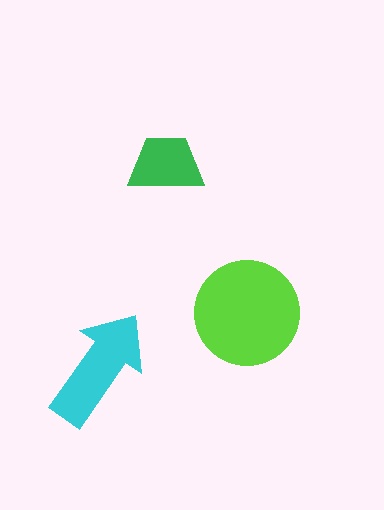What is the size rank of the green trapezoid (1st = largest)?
3rd.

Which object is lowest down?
The cyan arrow is bottommost.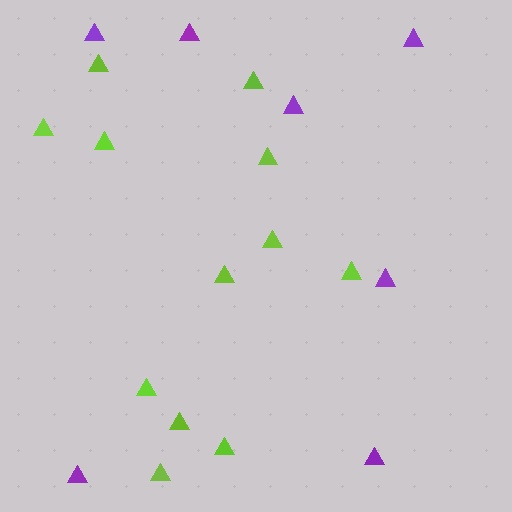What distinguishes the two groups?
There are 2 groups: one group of lime triangles (12) and one group of purple triangles (7).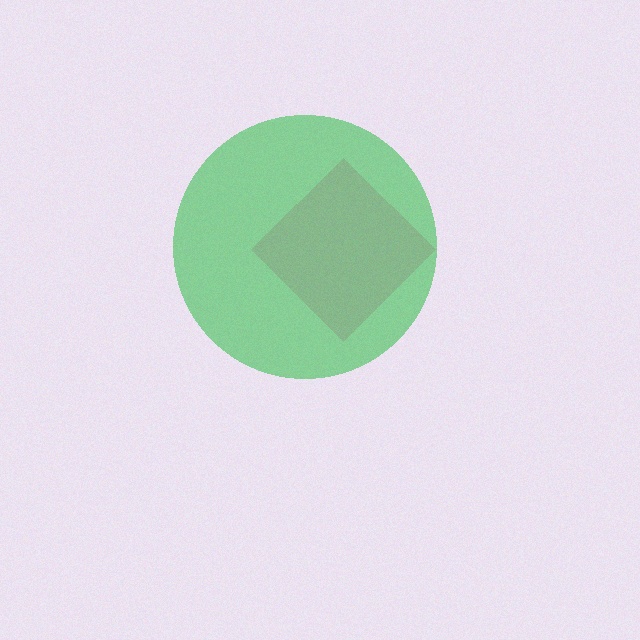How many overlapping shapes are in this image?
There are 2 overlapping shapes in the image.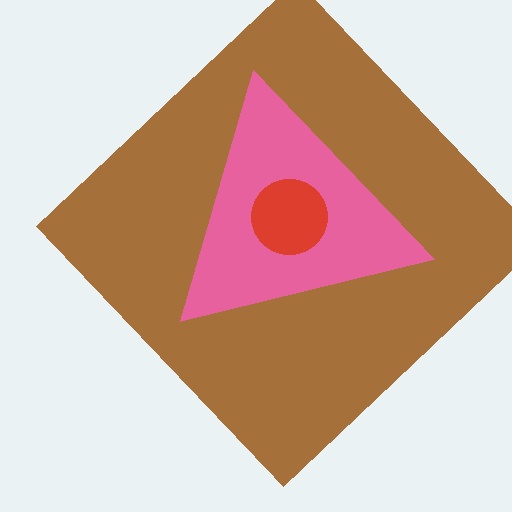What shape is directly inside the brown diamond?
The pink triangle.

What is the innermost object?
The red circle.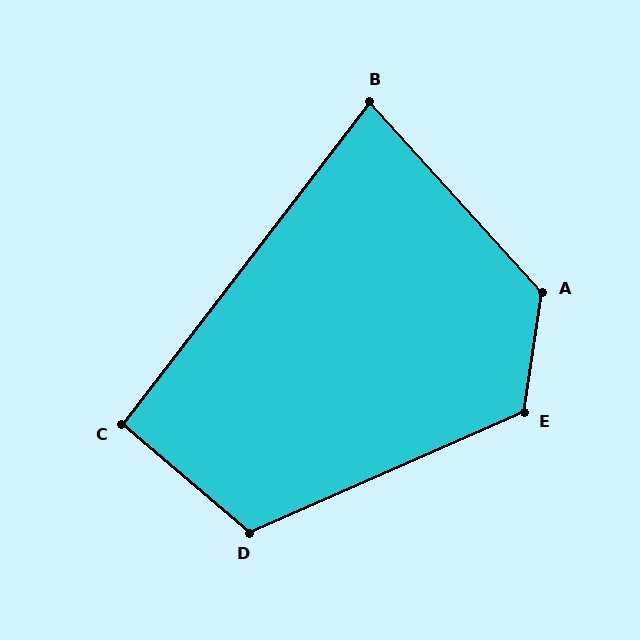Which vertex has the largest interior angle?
A, at approximately 129 degrees.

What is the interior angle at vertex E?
Approximately 122 degrees (obtuse).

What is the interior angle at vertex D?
Approximately 116 degrees (obtuse).